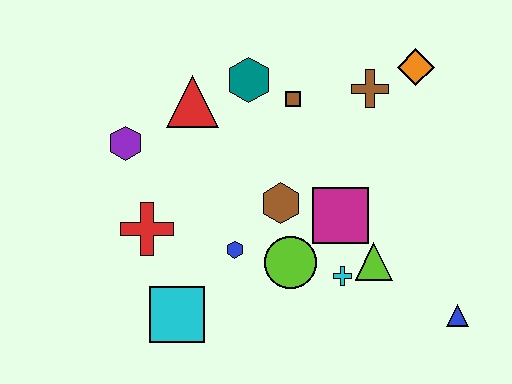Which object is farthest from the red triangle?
The blue triangle is farthest from the red triangle.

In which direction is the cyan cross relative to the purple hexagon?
The cyan cross is to the right of the purple hexagon.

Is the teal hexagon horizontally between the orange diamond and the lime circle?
No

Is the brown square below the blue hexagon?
No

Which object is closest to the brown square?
The teal hexagon is closest to the brown square.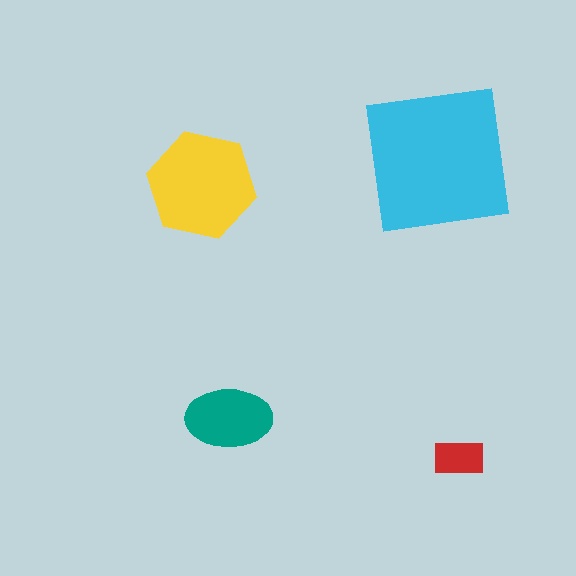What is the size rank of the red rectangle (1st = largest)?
4th.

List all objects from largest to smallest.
The cyan square, the yellow hexagon, the teal ellipse, the red rectangle.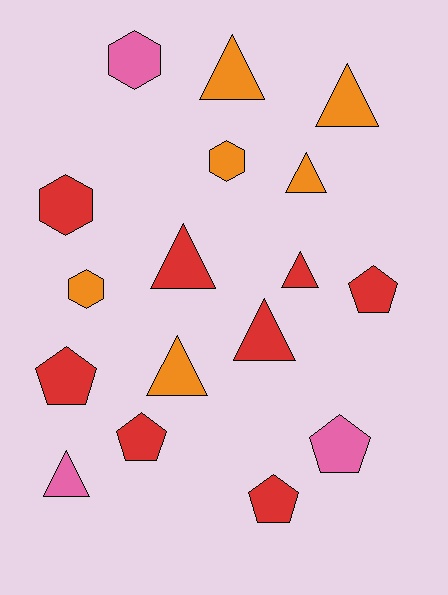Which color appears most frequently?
Red, with 8 objects.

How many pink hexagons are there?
There is 1 pink hexagon.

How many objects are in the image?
There are 17 objects.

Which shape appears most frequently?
Triangle, with 8 objects.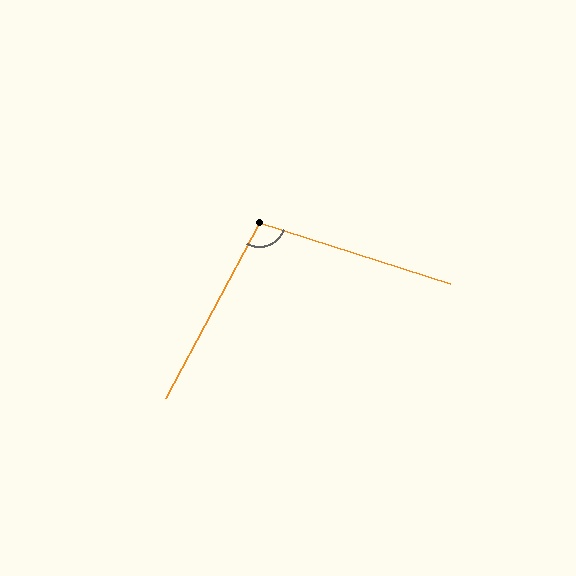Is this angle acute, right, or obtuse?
It is obtuse.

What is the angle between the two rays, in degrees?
Approximately 100 degrees.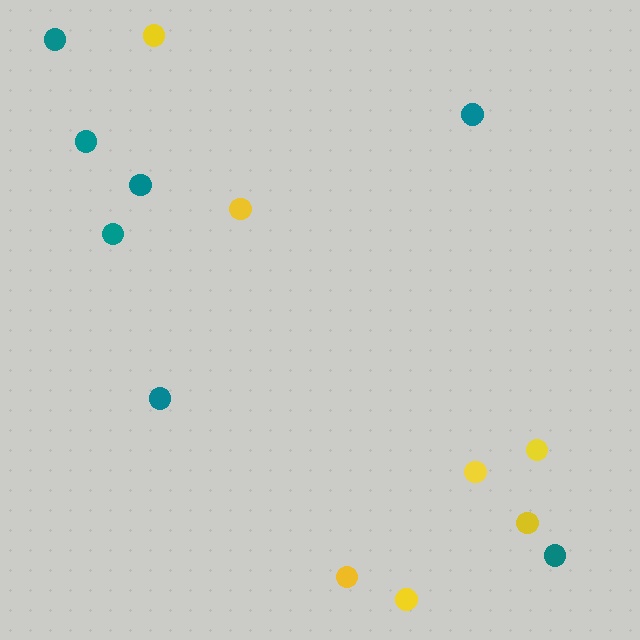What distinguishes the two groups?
There are 2 groups: one group of teal circles (7) and one group of yellow circles (7).